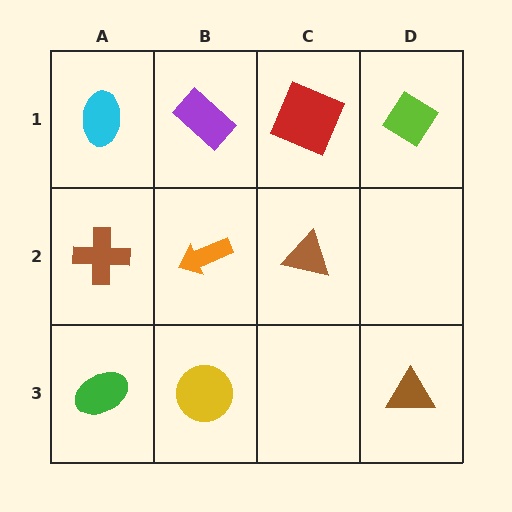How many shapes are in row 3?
3 shapes.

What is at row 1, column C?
A red square.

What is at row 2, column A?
A brown cross.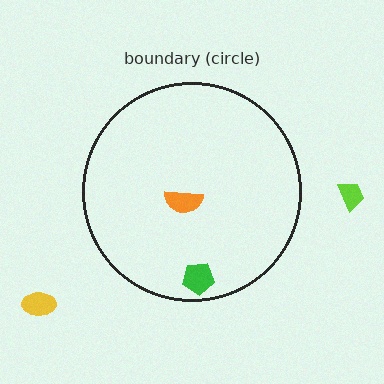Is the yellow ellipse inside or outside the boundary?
Outside.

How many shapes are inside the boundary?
2 inside, 2 outside.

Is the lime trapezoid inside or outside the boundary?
Outside.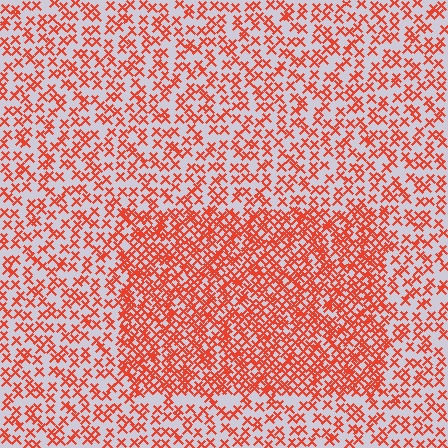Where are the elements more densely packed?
The elements are more densely packed inside the rectangle boundary.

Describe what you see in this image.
The image contains small red elements arranged at two different densities. A rectangle-shaped region is visible where the elements are more densely packed than the surrounding area.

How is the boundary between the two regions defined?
The boundary is defined by a change in element density (approximately 2.0x ratio). All elements are the same color, size, and shape.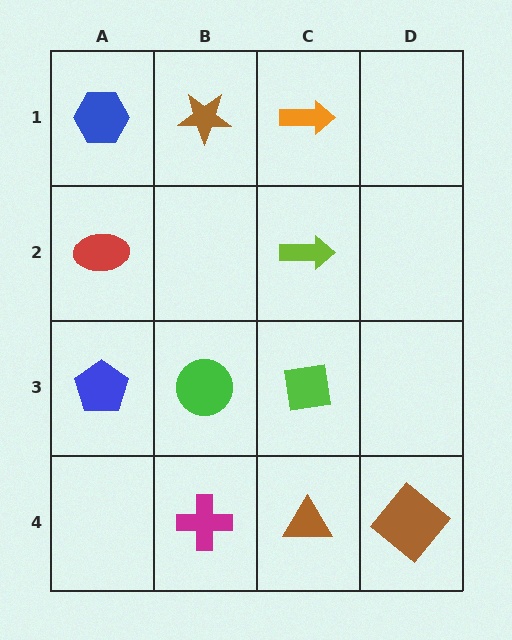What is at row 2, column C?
A lime arrow.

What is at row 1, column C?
An orange arrow.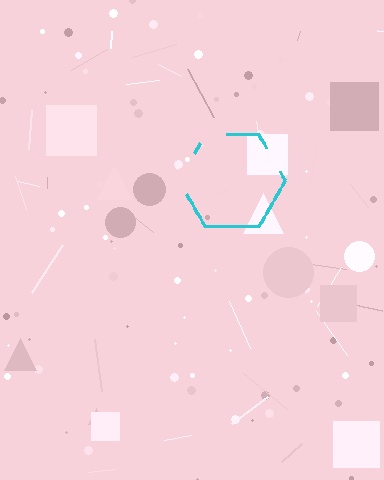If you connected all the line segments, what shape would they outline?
They would outline a hexagon.